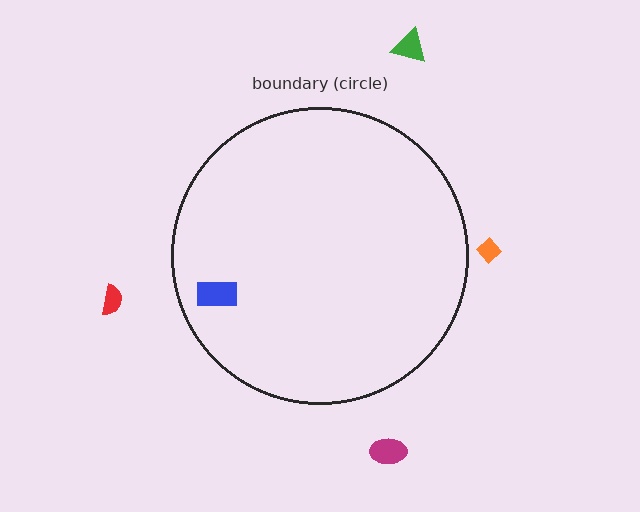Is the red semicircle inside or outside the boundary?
Outside.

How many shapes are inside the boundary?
1 inside, 4 outside.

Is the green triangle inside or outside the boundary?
Outside.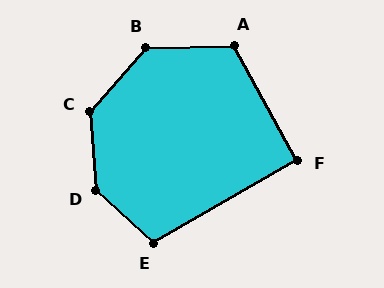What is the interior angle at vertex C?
Approximately 135 degrees (obtuse).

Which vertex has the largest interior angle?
D, at approximately 137 degrees.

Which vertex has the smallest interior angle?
F, at approximately 91 degrees.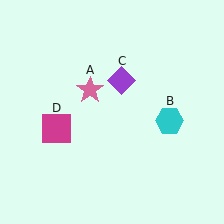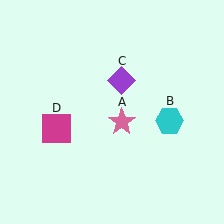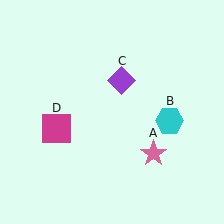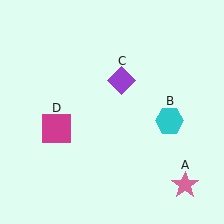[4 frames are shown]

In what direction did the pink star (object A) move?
The pink star (object A) moved down and to the right.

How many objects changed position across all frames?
1 object changed position: pink star (object A).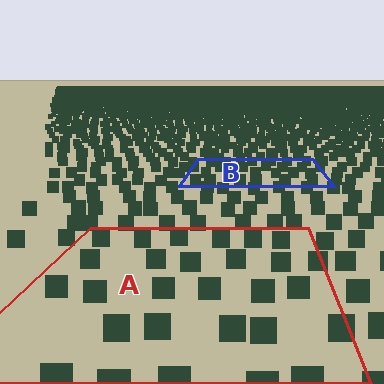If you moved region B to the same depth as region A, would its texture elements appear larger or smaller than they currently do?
They would appear larger. At a closer depth, the same texture elements are projected at a bigger on-screen size.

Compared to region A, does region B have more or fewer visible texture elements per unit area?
Region B has more texture elements per unit area — they are packed more densely because it is farther away.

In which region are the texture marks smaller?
The texture marks are smaller in region B, because it is farther away.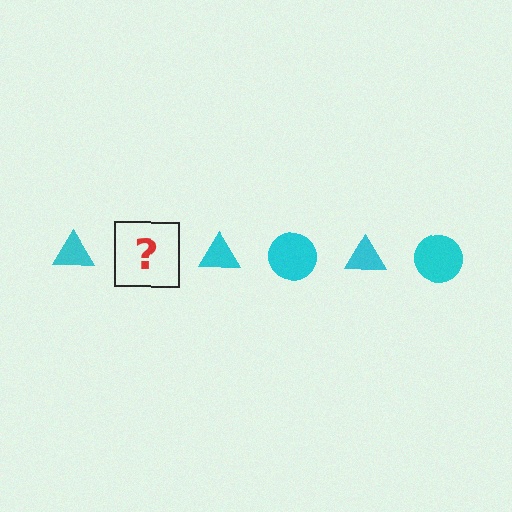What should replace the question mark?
The question mark should be replaced with a cyan circle.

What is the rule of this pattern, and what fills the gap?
The rule is that the pattern cycles through triangle, circle shapes in cyan. The gap should be filled with a cyan circle.